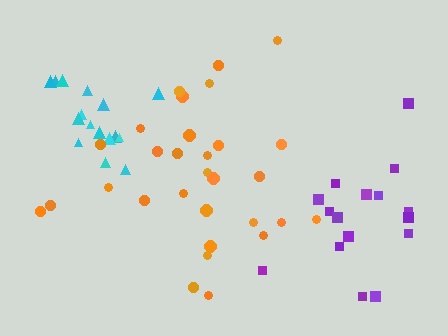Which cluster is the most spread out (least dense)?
Purple.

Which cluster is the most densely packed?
Cyan.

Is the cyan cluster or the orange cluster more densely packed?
Cyan.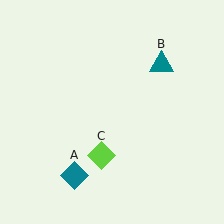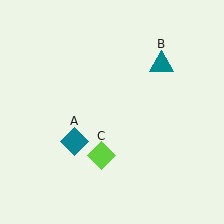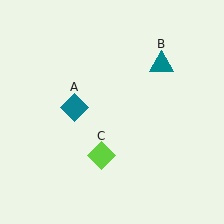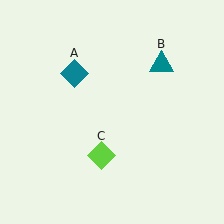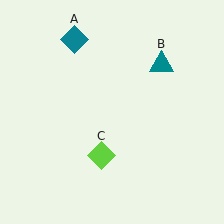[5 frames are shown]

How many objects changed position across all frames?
1 object changed position: teal diamond (object A).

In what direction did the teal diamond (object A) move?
The teal diamond (object A) moved up.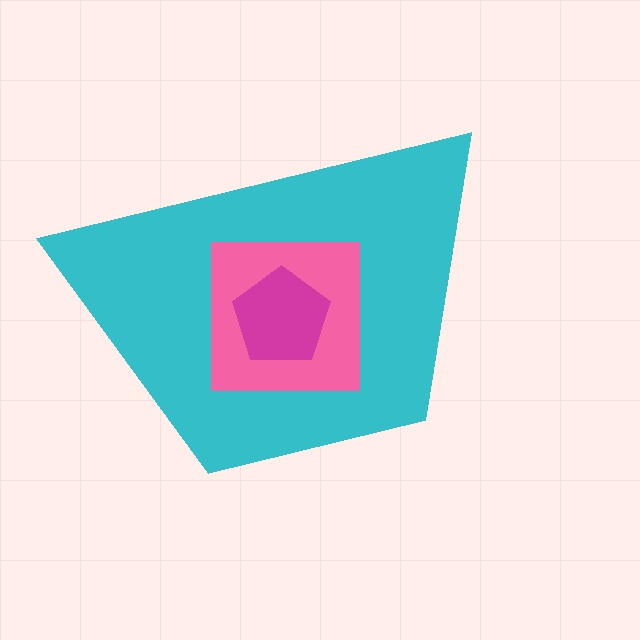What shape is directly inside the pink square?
The magenta pentagon.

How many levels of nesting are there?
3.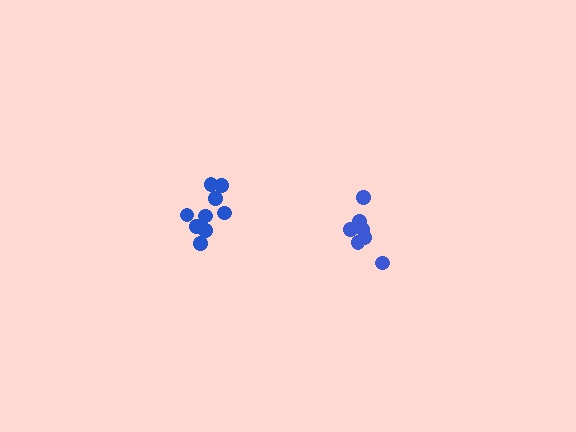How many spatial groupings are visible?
There are 2 spatial groupings.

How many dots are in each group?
Group 1: 7 dots, Group 2: 9 dots (16 total).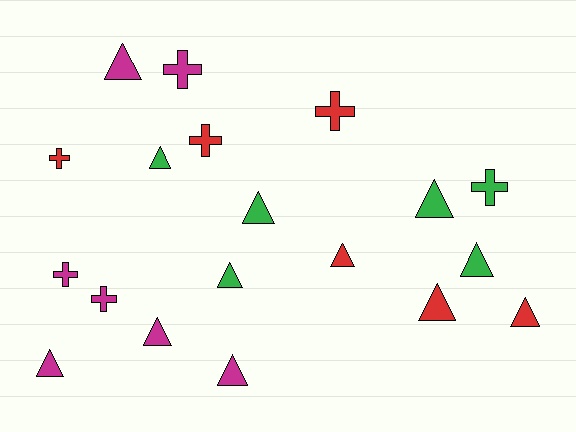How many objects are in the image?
There are 19 objects.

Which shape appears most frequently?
Triangle, with 12 objects.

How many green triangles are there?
There are 5 green triangles.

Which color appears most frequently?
Magenta, with 7 objects.